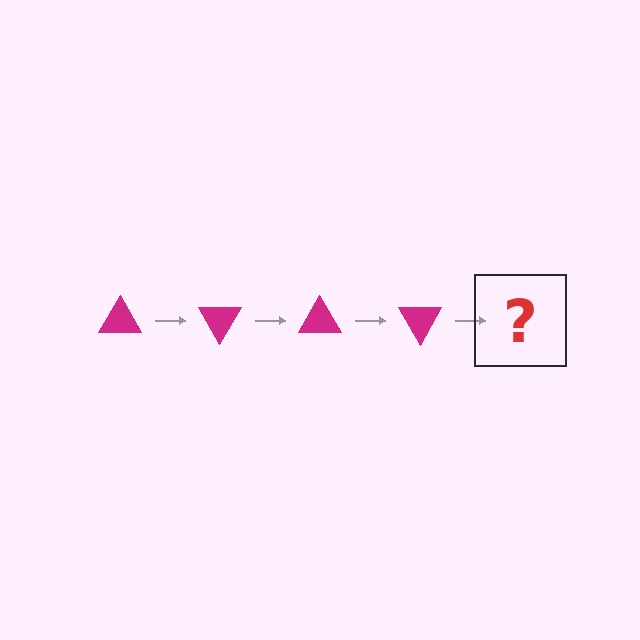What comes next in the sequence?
The next element should be a magenta triangle rotated 240 degrees.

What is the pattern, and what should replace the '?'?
The pattern is that the triangle rotates 60 degrees each step. The '?' should be a magenta triangle rotated 240 degrees.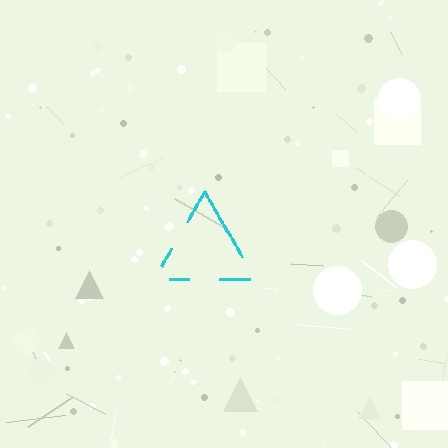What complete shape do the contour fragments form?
The contour fragments form a triangle.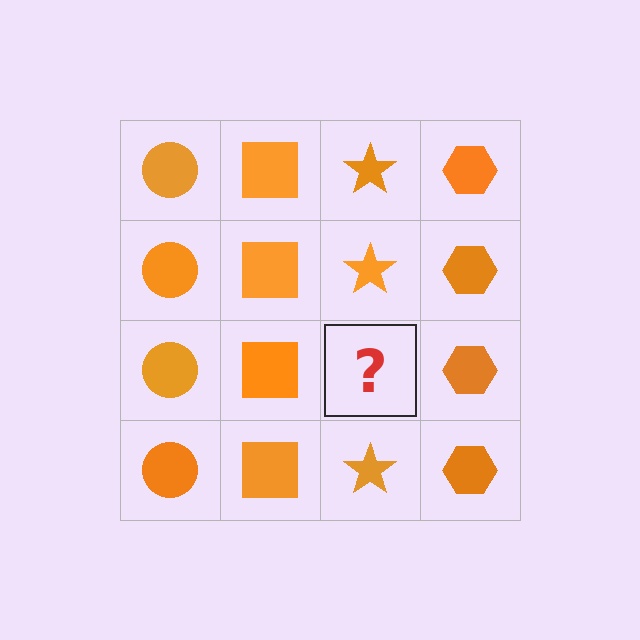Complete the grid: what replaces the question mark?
The question mark should be replaced with an orange star.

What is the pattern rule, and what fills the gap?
The rule is that each column has a consistent shape. The gap should be filled with an orange star.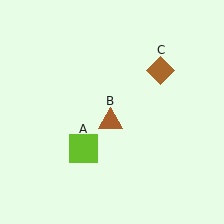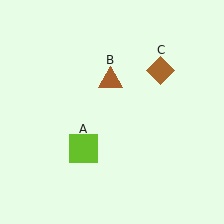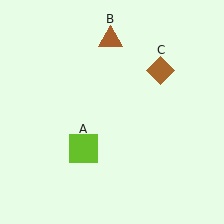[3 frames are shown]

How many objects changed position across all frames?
1 object changed position: brown triangle (object B).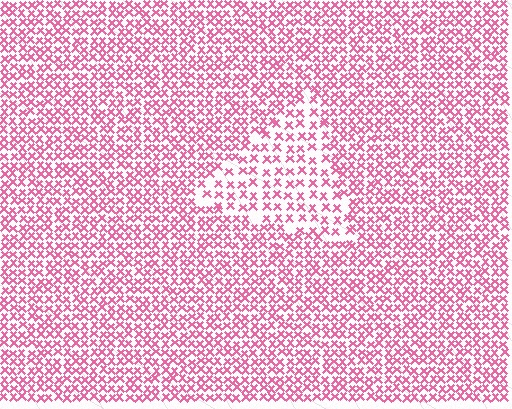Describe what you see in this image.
The image contains small pink elements arranged at two different densities. A triangle-shaped region is visible where the elements are less densely packed than the surrounding area.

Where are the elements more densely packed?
The elements are more densely packed outside the triangle boundary.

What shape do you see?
I see a triangle.